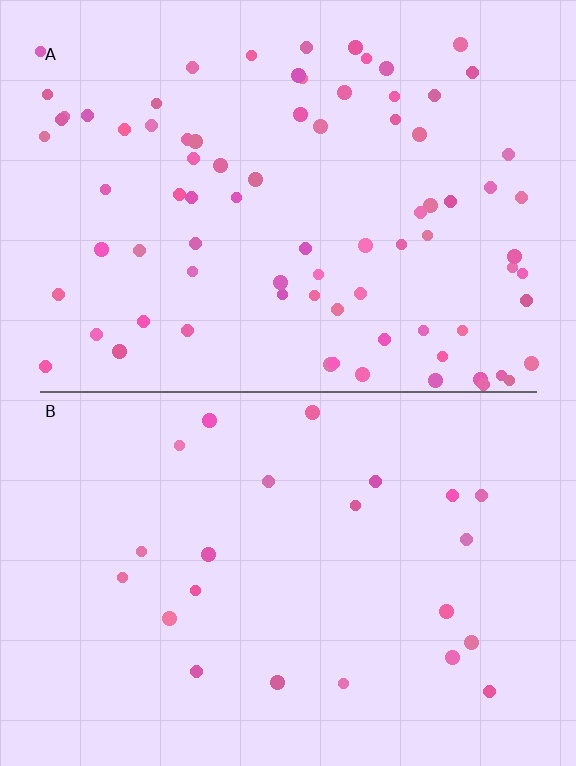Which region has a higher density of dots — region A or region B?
A (the top).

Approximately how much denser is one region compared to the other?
Approximately 3.5× — region A over region B.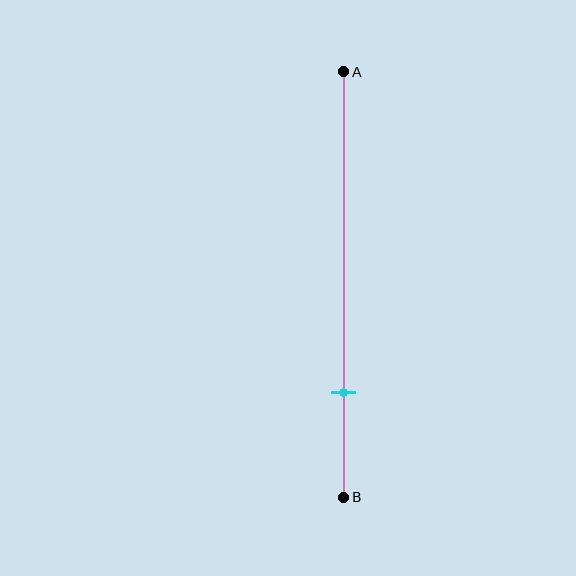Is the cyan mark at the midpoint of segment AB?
No, the mark is at about 75% from A, not at the 50% midpoint.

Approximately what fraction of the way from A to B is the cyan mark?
The cyan mark is approximately 75% of the way from A to B.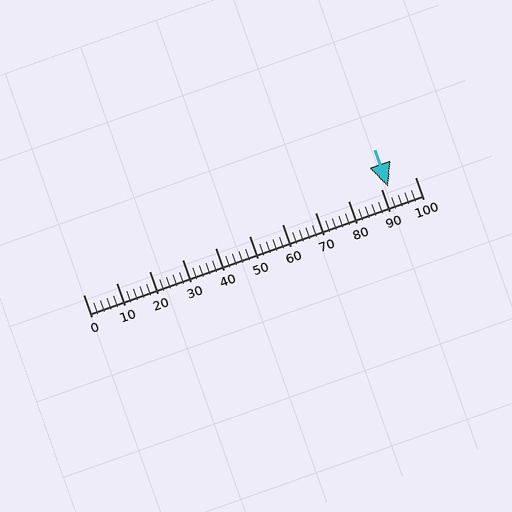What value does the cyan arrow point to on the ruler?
The cyan arrow points to approximately 92.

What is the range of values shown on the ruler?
The ruler shows values from 0 to 100.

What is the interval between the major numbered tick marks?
The major tick marks are spaced 10 units apart.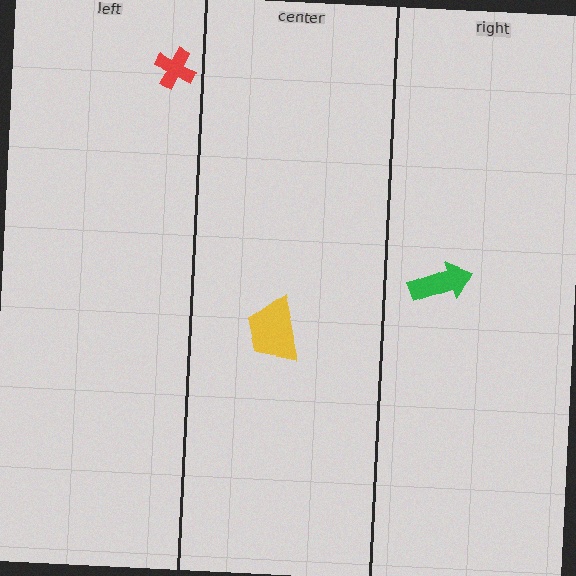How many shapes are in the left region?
1.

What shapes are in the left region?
The red cross.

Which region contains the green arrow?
The right region.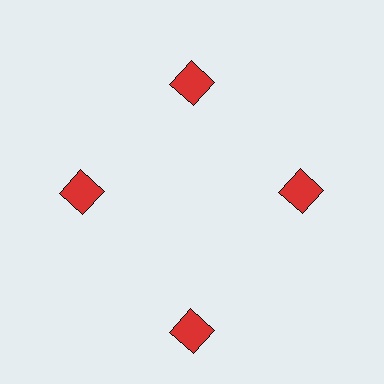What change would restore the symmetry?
The symmetry would be restored by moving it inward, back onto the ring so that all 4 diamonds sit at equal angles and equal distance from the center.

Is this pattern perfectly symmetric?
No. The 4 red diamonds are arranged in a ring, but one element near the 6 o'clock position is pushed outward from the center, breaking the 4-fold rotational symmetry.